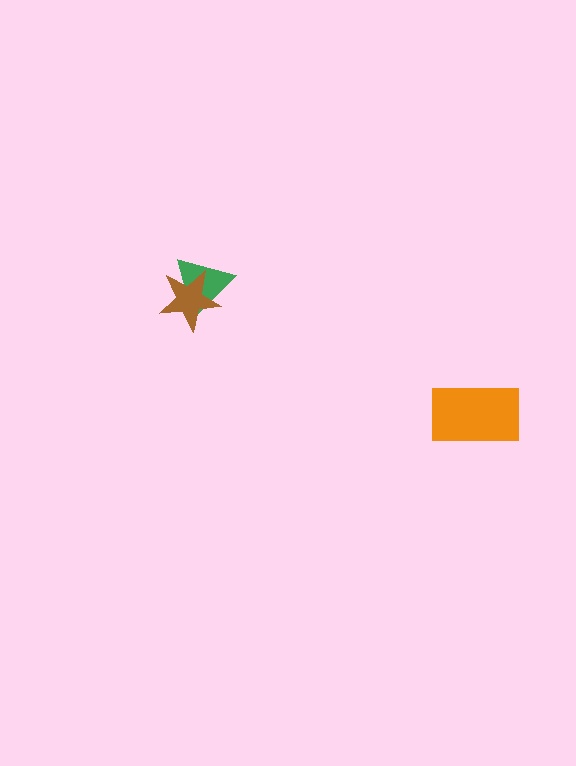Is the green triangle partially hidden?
Yes, it is partially covered by another shape.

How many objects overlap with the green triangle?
1 object overlaps with the green triangle.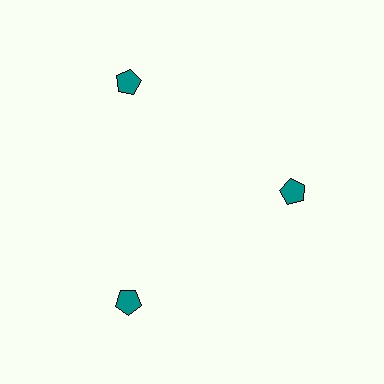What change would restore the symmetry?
The symmetry would be restored by moving it outward, back onto the ring so that all 3 pentagons sit at equal angles and equal distance from the center.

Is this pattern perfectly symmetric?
No. The 3 teal pentagons are arranged in a ring, but one element near the 3 o'clock position is pulled inward toward the center, breaking the 3-fold rotational symmetry.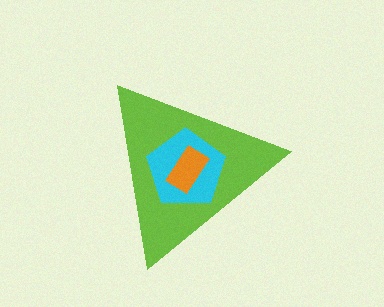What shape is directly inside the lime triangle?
The cyan pentagon.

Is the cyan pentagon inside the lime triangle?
Yes.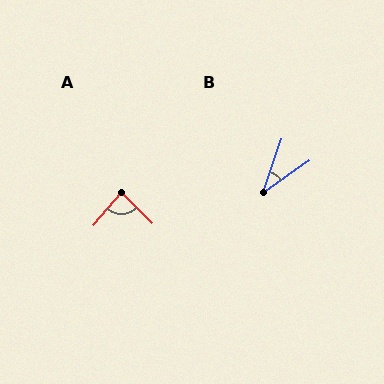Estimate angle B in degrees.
Approximately 35 degrees.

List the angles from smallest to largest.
B (35°), A (85°).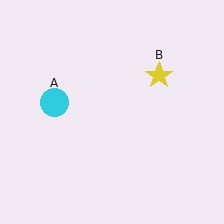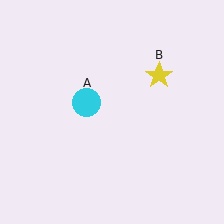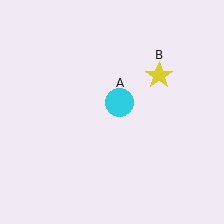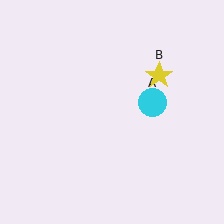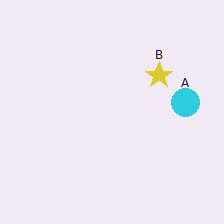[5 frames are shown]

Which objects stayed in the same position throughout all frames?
Yellow star (object B) remained stationary.